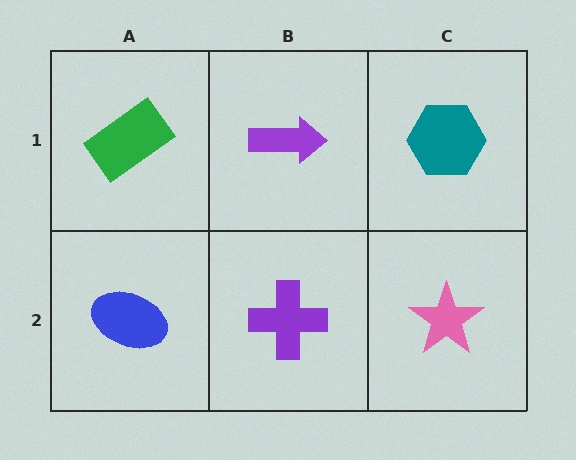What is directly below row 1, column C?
A pink star.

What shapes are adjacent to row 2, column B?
A purple arrow (row 1, column B), a blue ellipse (row 2, column A), a pink star (row 2, column C).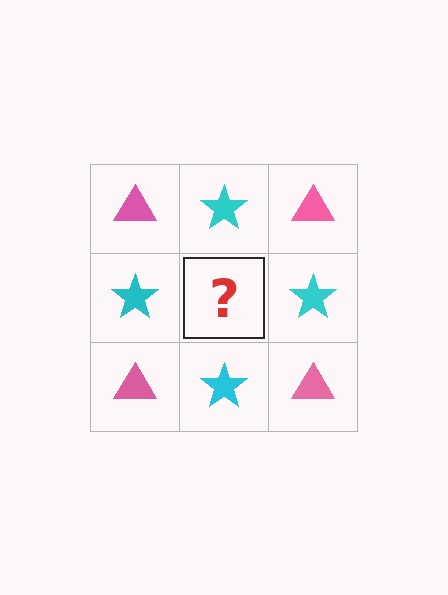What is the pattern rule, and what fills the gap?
The rule is that it alternates pink triangle and cyan star in a checkerboard pattern. The gap should be filled with a pink triangle.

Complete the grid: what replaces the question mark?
The question mark should be replaced with a pink triangle.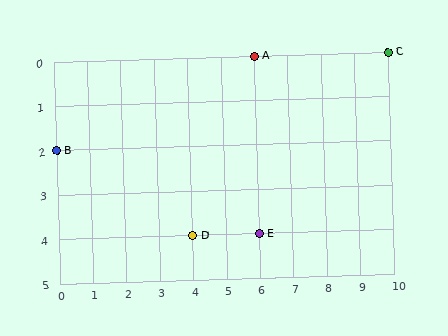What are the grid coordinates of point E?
Point E is at grid coordinates (6, 4).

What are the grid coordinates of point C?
Point C is at grid coordinates (10, 0).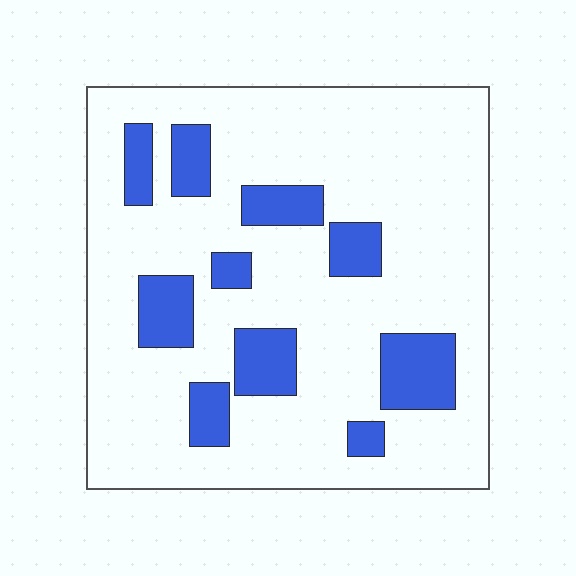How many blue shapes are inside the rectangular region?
10.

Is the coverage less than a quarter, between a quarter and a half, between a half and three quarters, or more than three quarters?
Less than a quarter.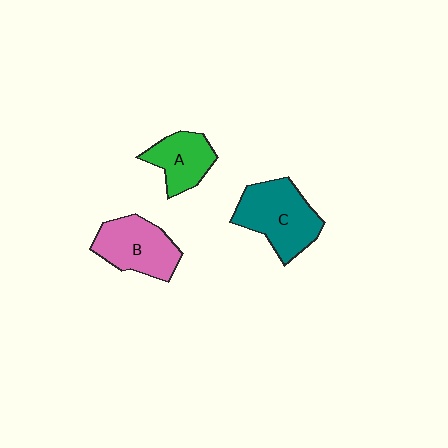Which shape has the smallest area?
Shape A (green).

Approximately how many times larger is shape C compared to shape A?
Approximately 1.5 times.